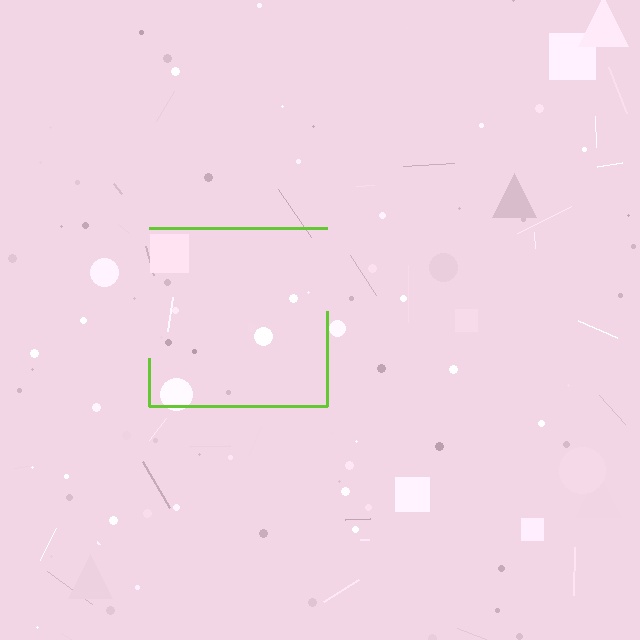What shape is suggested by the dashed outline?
The dashed outline suggests a square.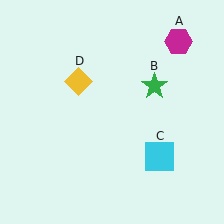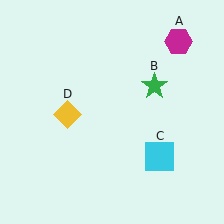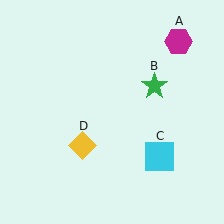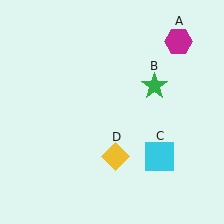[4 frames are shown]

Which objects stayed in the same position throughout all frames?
Magenta hexagon (object A) and green star (object B) and cyan square (object C) remained stationary.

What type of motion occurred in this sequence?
The yellow diamond (object D) rotated counterclockwise around the center of the scene.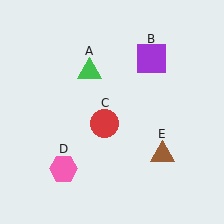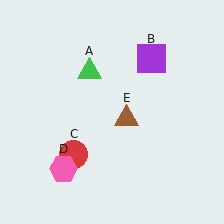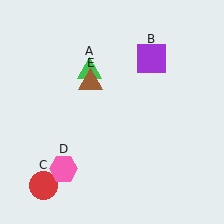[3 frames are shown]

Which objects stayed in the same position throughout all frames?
Green triangle (object A) and purple square (object B) and pink hexagon (object D) remained stationary.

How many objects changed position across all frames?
2 objects changed position: red circle (object C), brown triangle (object E).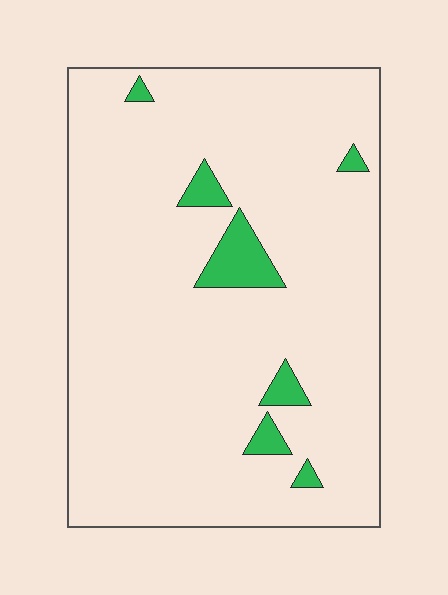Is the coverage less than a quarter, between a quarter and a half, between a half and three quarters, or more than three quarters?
Less than a quarter.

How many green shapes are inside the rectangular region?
7.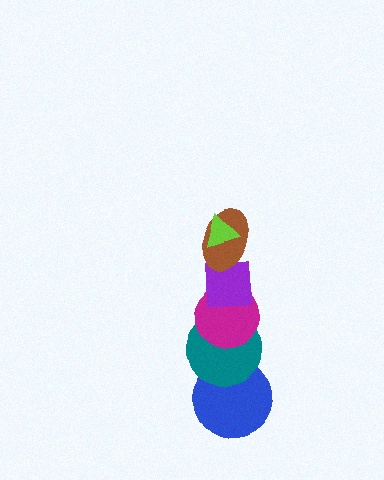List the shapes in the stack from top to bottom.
From top to bottom: the lime triangle, the brown ellipse, the purple square, the magenta circle, the teal circle, the blue circle.